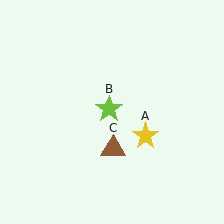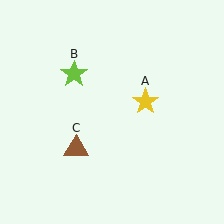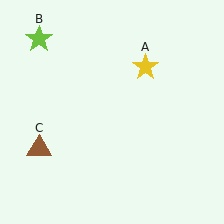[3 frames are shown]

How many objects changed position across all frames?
3 objects changed position: yellow star (object A), lime star (object B), brown triangle (object C).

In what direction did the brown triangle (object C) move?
The brown triangle (object C) moved left.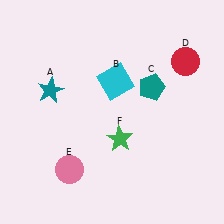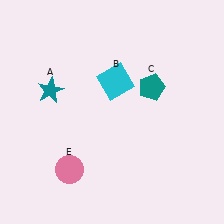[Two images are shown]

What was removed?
The red circle (D), the green star (F) were removed in Image 2.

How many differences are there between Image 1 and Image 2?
There are 2 differences between the two images.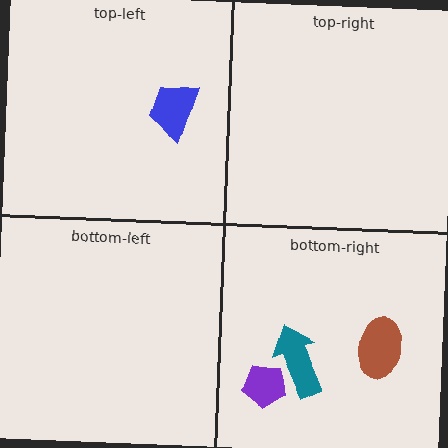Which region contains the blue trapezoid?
The top-left region.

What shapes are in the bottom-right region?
The brown ellipse, the purple pentagon, the teal arrow.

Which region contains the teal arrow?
The bottom-right region.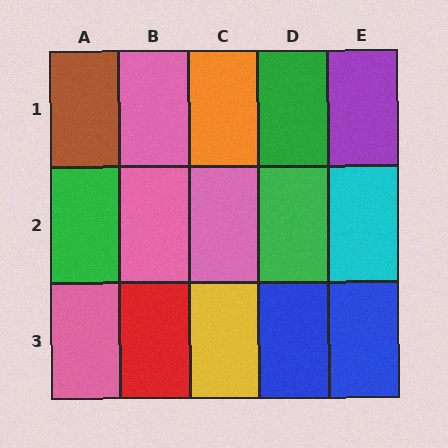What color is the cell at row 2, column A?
Green.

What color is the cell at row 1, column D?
Green.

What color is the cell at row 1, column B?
Pink.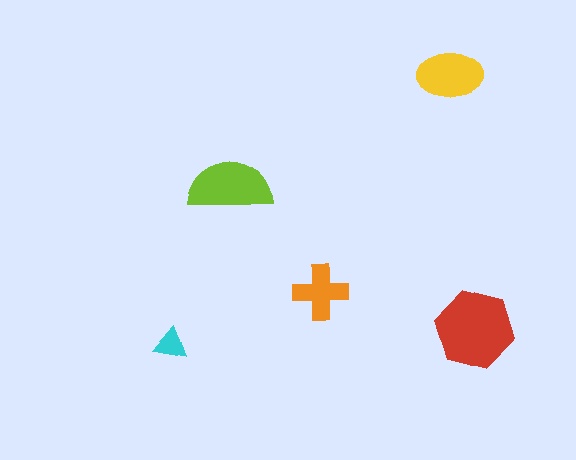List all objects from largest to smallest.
The red hexagon, the lime semicircle, the yellow ellipse, the orange cross, the cyan triangle.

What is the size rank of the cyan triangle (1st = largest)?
5th.